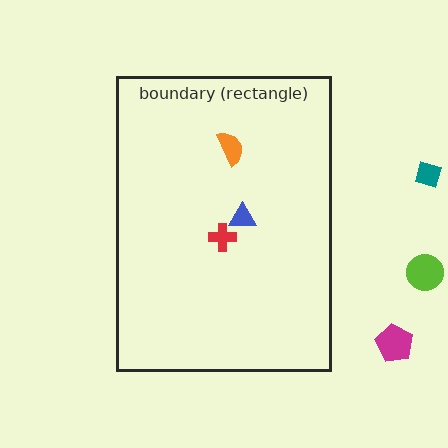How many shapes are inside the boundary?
3 inside, 3 outside.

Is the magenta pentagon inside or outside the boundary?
Outside.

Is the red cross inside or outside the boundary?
Inside.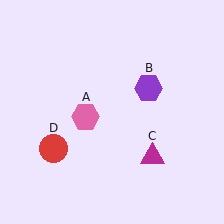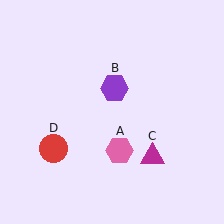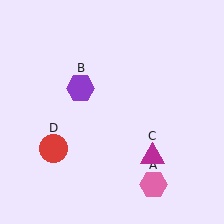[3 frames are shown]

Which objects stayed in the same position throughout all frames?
Magenta triangle (object C) and red circle (object D) remained stationary.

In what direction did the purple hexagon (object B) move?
The purple hexagon (object B) moved left.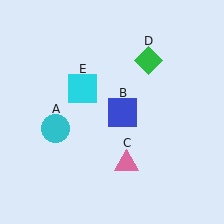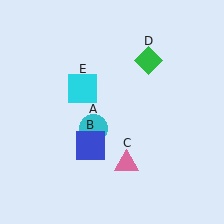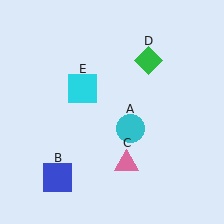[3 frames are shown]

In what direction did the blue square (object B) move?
The blue square (object B) moved down and to the left.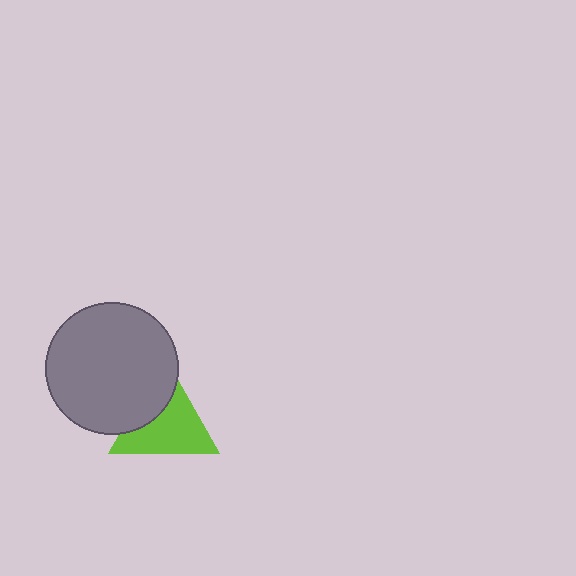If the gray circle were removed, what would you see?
You would see the complete lime triangle.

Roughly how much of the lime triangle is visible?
Most of it is visible (roughly 67%).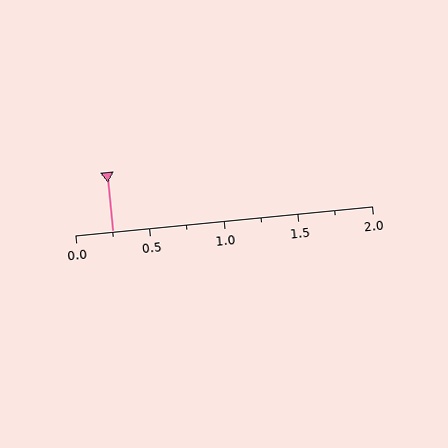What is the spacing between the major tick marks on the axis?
The major ticks are spaced 0.5 apart.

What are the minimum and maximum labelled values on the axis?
The axis runs from 0.0 to 2.0.